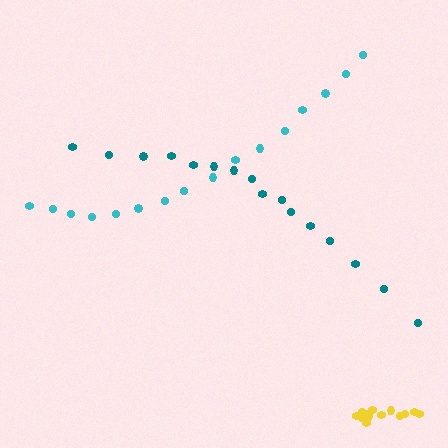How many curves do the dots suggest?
There are 3 distinct paths.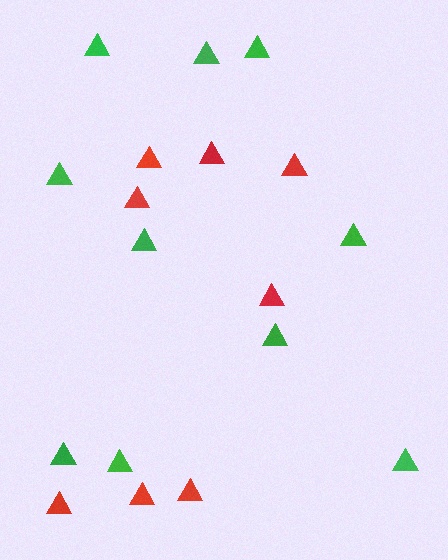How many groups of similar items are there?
There are 2 groups: one group of red triangles (8) and one group of green triangles (10).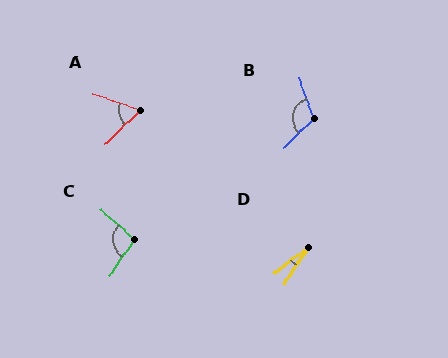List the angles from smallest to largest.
D (19°), A (61°), C (97°), B (114°).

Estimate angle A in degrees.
Approximately 61 degrees.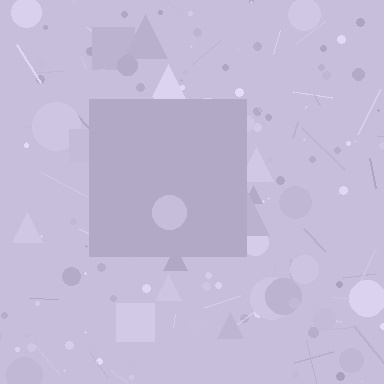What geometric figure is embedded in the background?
A square is embedded in the background.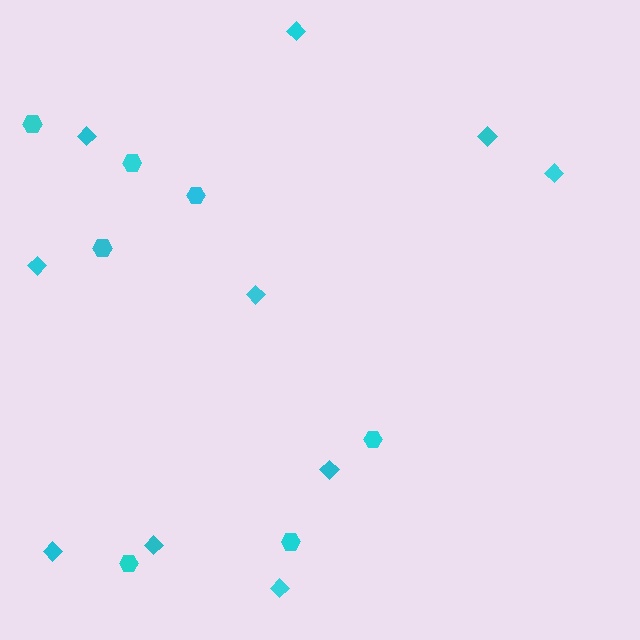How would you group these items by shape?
There are 2 groups: one group of diamonds (10) and one group of hexagons (7).